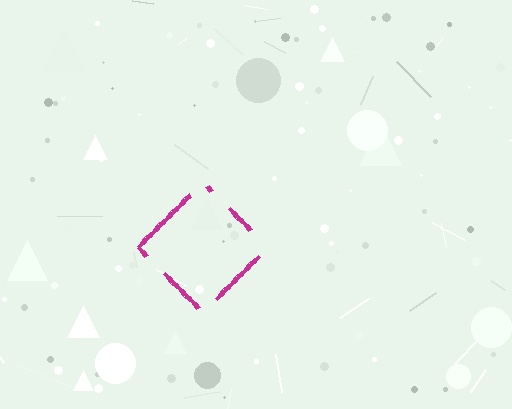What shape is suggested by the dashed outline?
The dashed outline suggests a diamond.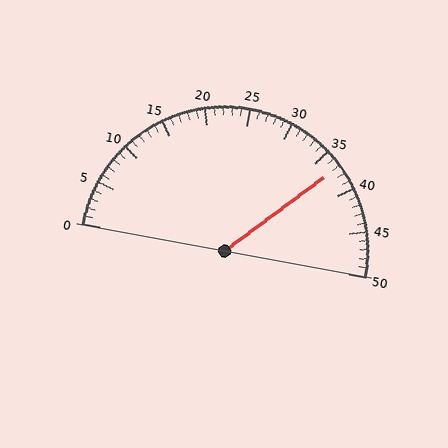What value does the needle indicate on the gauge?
The needle indicates approximately 37.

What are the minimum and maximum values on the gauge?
The gauge ranges from 0 to 50.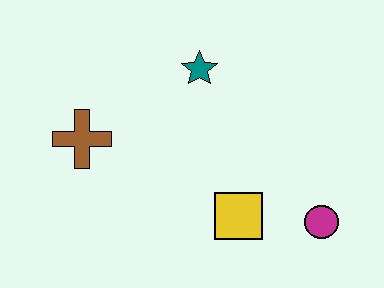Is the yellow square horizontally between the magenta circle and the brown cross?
Yes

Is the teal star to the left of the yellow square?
Yes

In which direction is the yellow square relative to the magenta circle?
The yellow square is to the left of the magenta circle.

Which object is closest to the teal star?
The brown cross is closest to the teal star.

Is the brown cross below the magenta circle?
No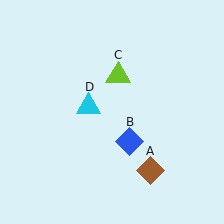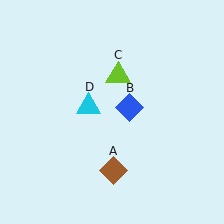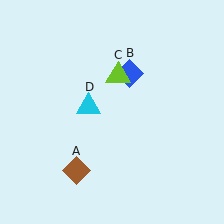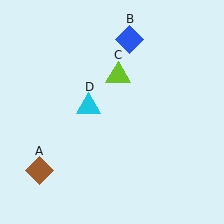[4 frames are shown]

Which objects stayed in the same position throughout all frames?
Lime triangle (object C) and cyan triangle (object D) remained stationary.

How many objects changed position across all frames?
2 objects changed position: brown diamond (object A), blue diamond (object B).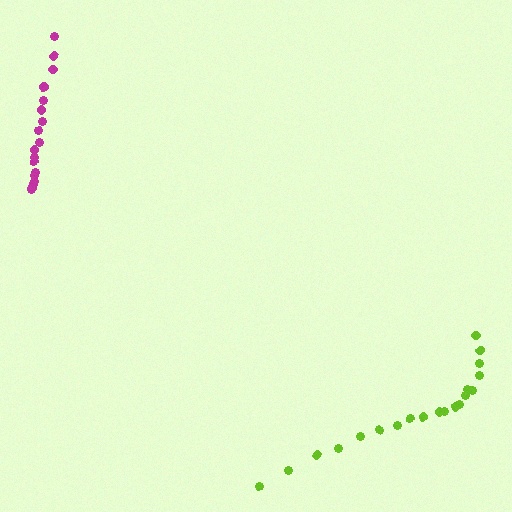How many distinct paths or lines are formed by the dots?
There are 2 distinct paths.